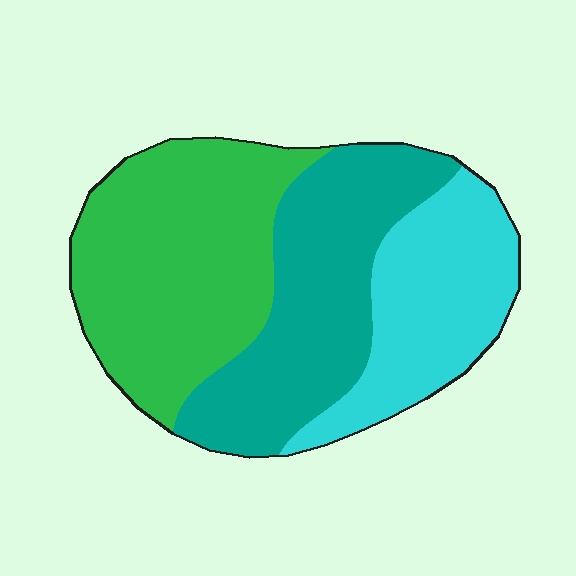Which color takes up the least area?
Cyan, at roughly 25%.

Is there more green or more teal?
Green.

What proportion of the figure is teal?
Teal takes up about one third (1/3) of the figure.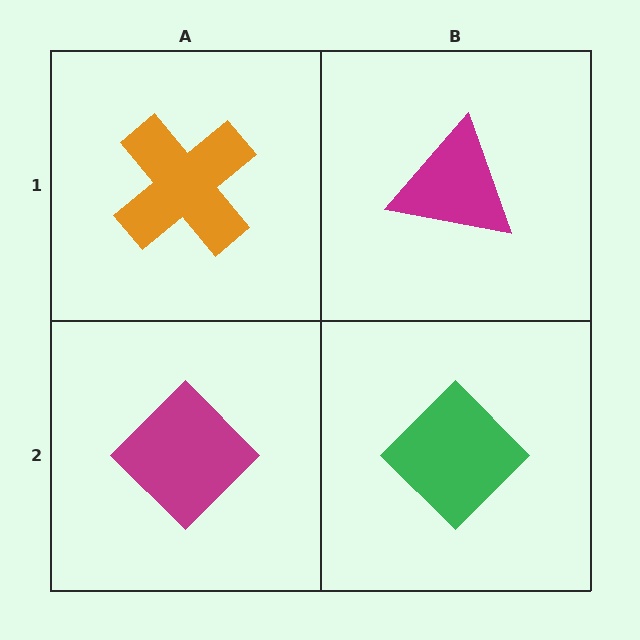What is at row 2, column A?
A magenta diamond.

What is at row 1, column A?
An orange cross.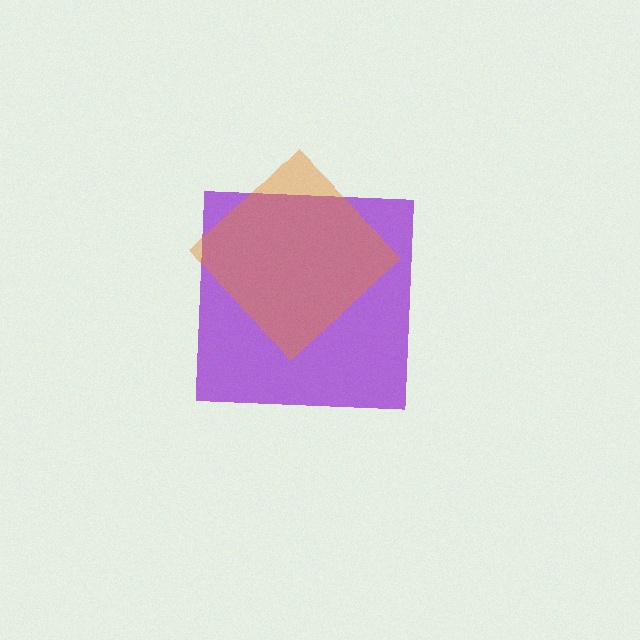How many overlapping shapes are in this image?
There are 2 overlapping shapes in the image.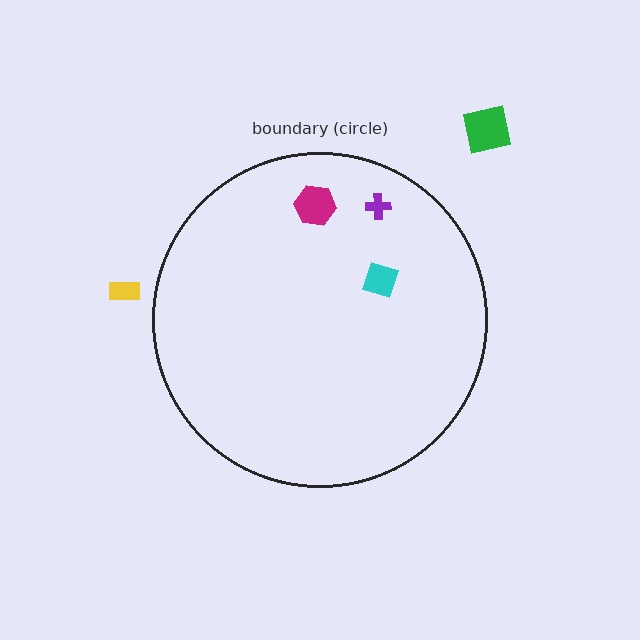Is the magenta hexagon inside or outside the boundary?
Inside.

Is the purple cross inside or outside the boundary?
Inside.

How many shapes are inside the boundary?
3 inside, 2 outside.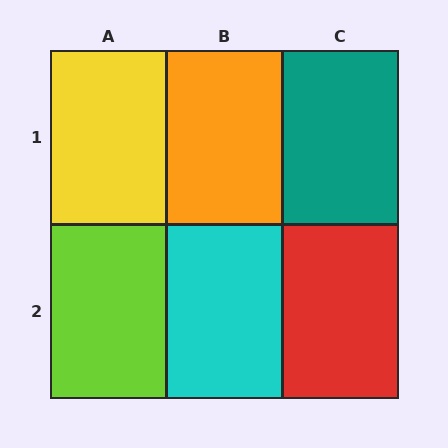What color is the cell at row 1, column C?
Teal.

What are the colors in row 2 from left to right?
Lime, cyan, red.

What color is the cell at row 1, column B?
Orange.